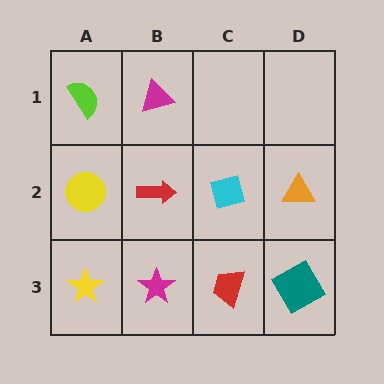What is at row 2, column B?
A red arrow.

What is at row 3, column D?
A teal square.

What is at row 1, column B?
A magenta triangle.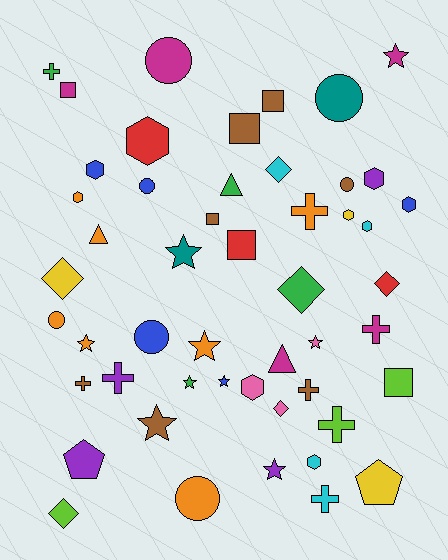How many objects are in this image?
There are 50 objects.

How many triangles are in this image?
There are 3 triangles.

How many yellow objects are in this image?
There are 3 yellow objects.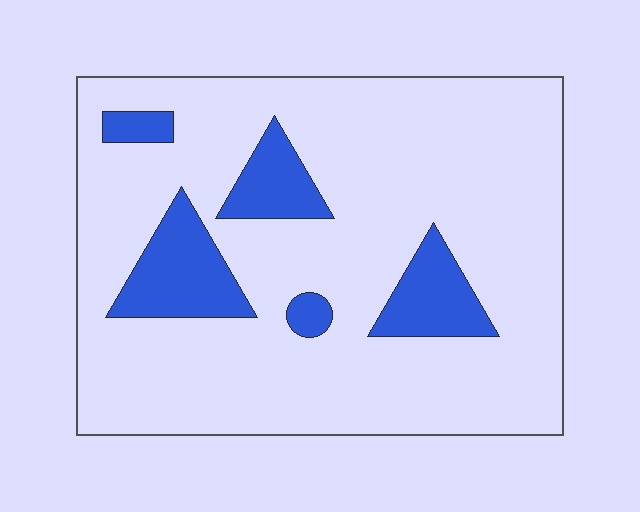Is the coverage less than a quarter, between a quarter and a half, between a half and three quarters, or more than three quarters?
Less than a quarter.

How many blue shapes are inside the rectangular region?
5.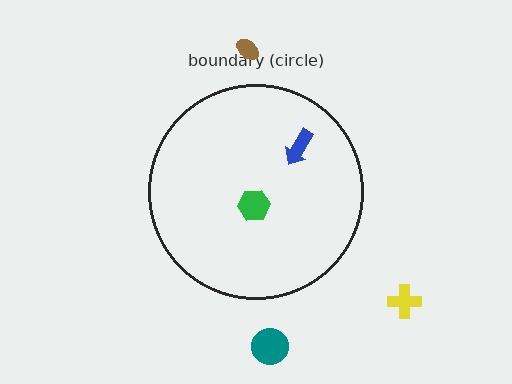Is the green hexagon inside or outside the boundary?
Inside.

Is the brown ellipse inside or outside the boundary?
Outside.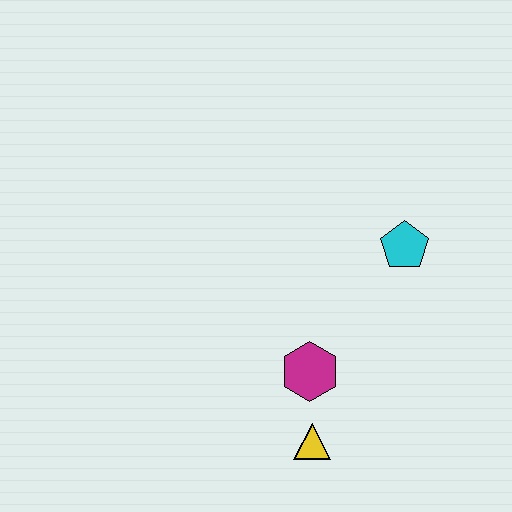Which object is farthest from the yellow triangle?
The cyan pentagon is farthest from the yellow triangle.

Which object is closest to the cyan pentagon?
The magenta hexagon is closest to the cyan pentagon.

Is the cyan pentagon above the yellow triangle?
Yes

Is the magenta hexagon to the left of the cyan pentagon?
Yes